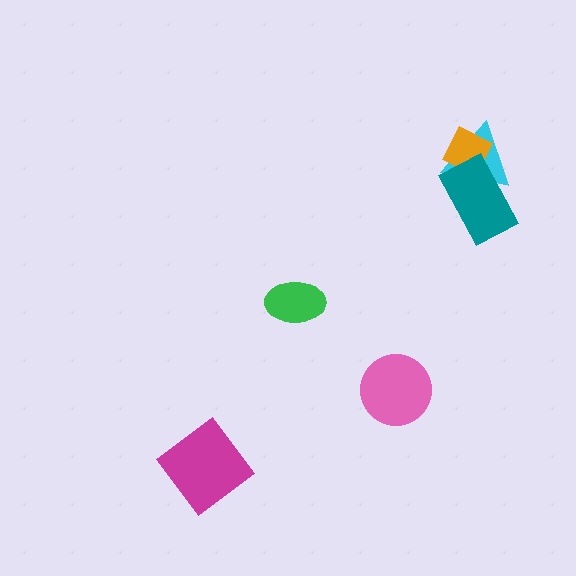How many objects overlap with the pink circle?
0 objects overlap with the pink circle.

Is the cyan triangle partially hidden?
Yes, it is partially covered by another shape.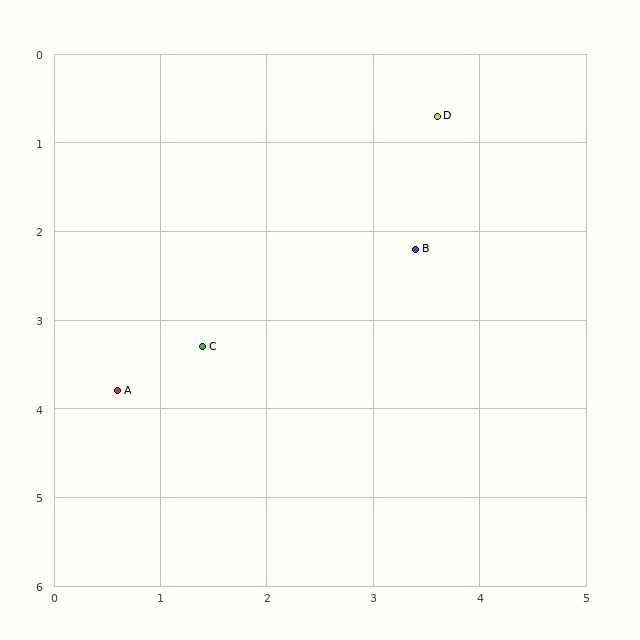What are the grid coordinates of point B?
Point B is at approximately (3.4, 2.2).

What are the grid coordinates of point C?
Point C is at approximately (1.4, 3.3).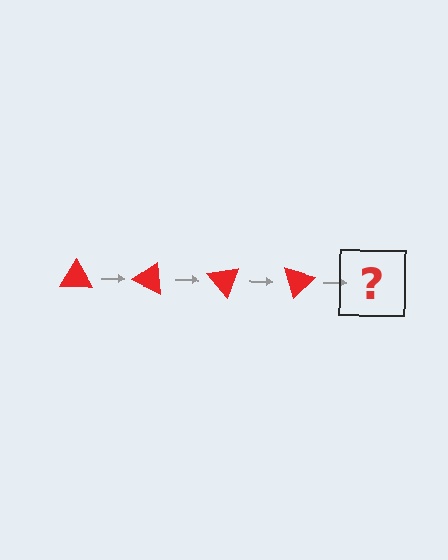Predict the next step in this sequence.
The next step is a red triangle rotated 100 degrees.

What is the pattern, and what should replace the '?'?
The pattern is that the triangle rotates 25 degrees each step. The '?' should be a red triangle rotated 100 degrees.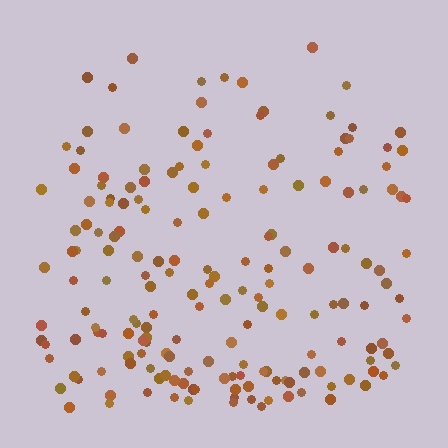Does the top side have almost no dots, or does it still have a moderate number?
Still a moderate number, just noticeably fewer than the bottom.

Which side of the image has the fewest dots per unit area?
The top.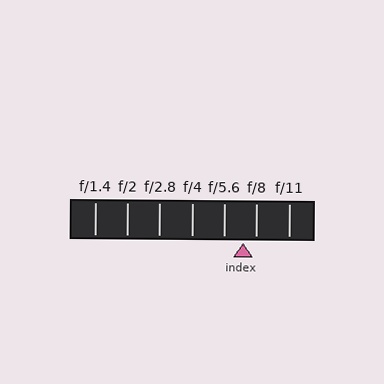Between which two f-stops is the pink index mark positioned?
The index mark is between f/5.6 and f/8.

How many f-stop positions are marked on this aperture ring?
There are 7 f-stop positions marked.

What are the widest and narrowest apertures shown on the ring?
The widest aperture shown is f/1.4 and the narrowest is f/11.